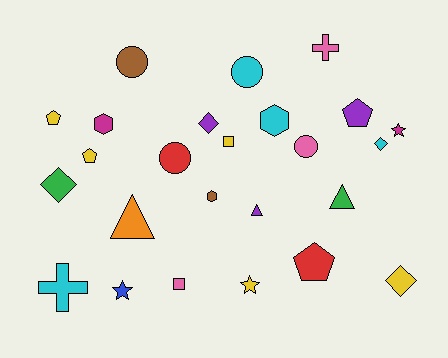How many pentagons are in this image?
There are 4 pentagons.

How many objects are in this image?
There are 25 objects.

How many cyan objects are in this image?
There are 4 cyan objects.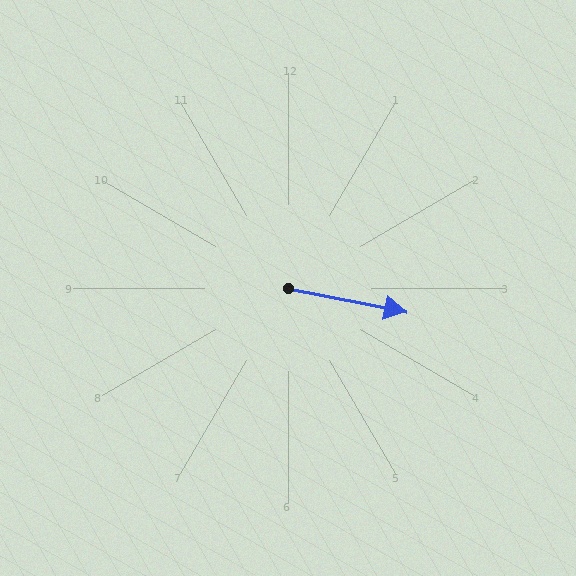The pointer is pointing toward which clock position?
Roughly 3 o'clock.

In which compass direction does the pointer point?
East.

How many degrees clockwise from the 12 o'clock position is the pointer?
Approximately 101 degrees.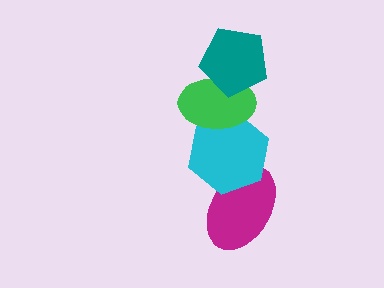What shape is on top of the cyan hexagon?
The green ellipse is on top of the cyan hexagon.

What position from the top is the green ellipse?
The green ellipse is 2nd from the top.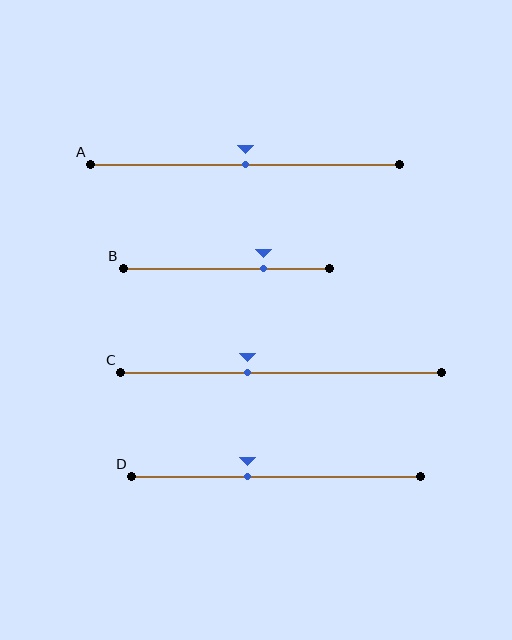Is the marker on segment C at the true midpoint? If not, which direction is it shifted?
No, the marker on segment C is shifted to the left by about 10% of the segment length.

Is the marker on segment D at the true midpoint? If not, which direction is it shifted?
No, the marker on segment D is shifted to the left by about 10% of the segment length.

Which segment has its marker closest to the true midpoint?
Segment A has its marker closest to the true midpoint.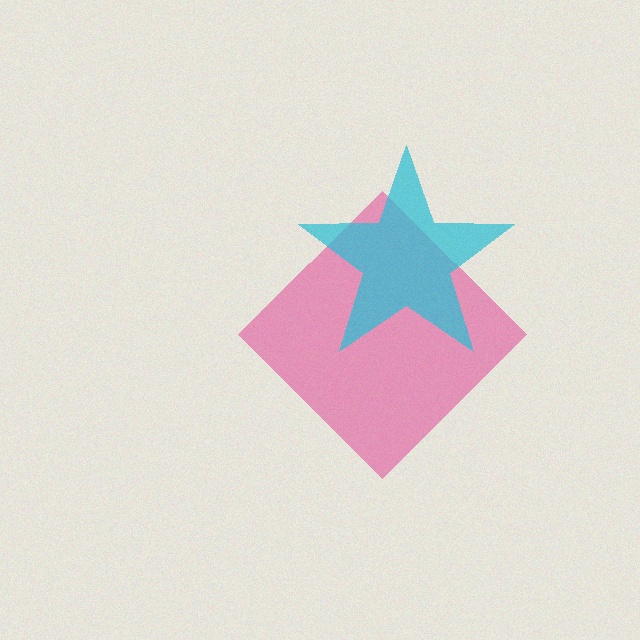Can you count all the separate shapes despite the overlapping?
Yes, there are 2 separate shapes.